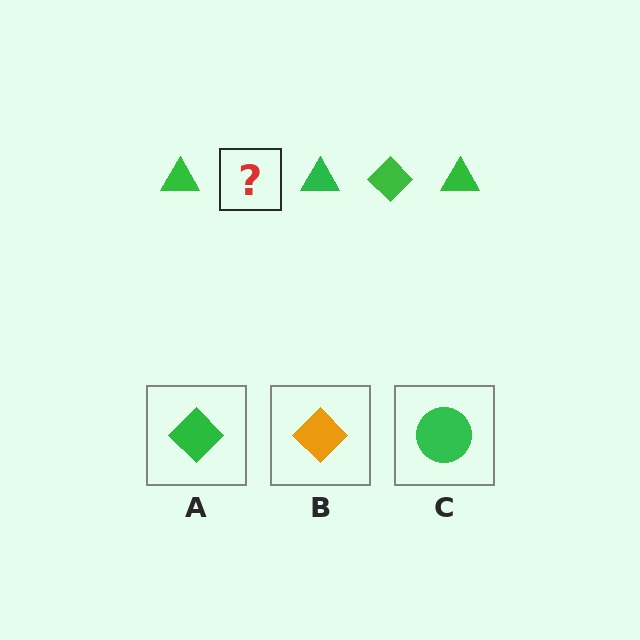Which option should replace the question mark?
Option A.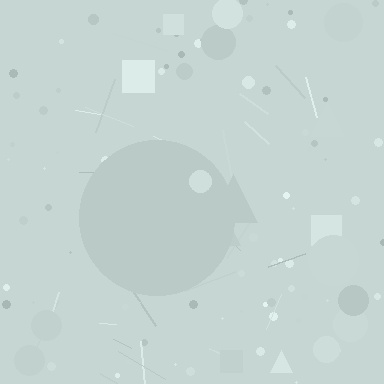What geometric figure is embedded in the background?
A circle is embedded in the background.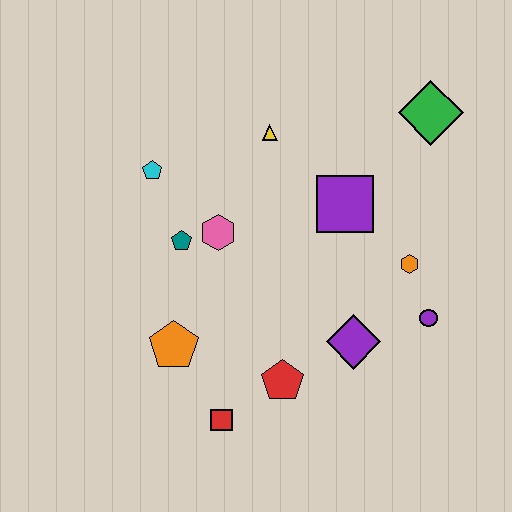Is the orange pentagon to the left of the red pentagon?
Yes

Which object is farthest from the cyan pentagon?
The purple circle is farthest from the cyan pentagon.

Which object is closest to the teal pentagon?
The pink hexagon is closest to the teal pentagon.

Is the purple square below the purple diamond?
No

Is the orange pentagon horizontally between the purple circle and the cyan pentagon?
Yes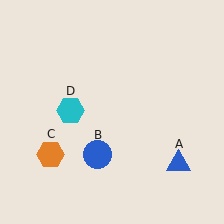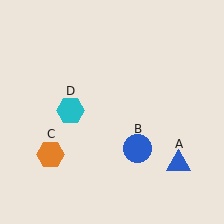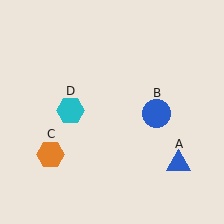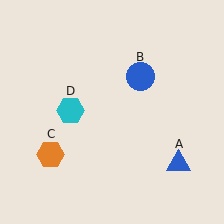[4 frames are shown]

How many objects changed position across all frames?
1 object changed position: blue circle (object B).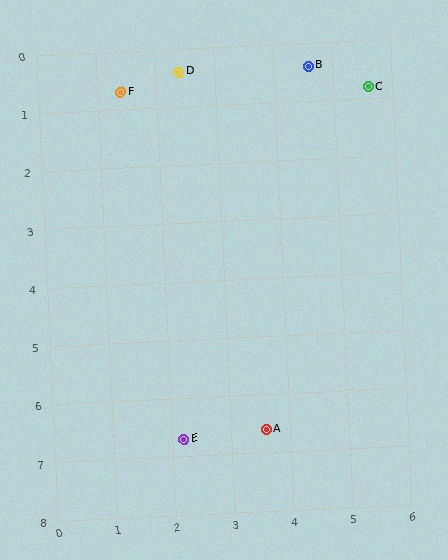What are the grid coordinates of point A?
Point A is at approximately (3.6, 6.6).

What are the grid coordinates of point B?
Point B is at approximately (4.6, 0.4).